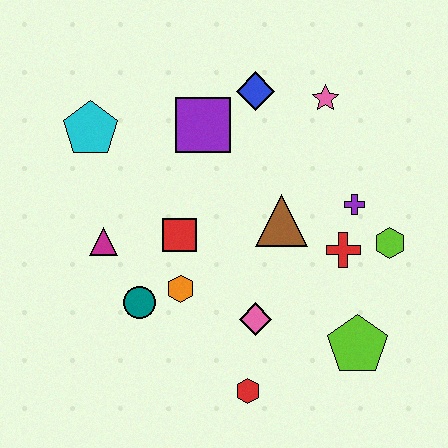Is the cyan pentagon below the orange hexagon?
No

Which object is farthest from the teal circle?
The pink star is farthest from the teal circle.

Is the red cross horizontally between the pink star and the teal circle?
No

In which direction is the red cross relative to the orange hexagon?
The red cross is to the right of the orange hexagon.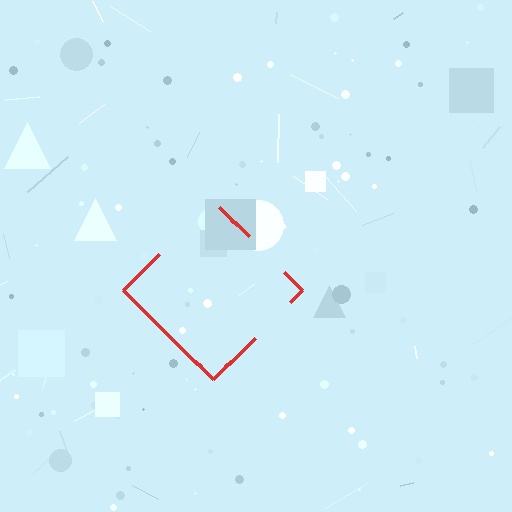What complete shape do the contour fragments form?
The contour fragments form a diamond.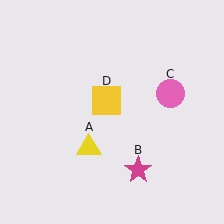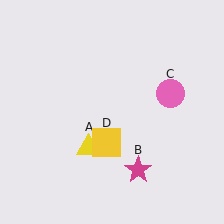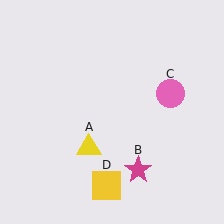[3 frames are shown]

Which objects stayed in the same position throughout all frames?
Yellow triangle (object A) and magenta star (object B) and pink circle (object C) remained stationary.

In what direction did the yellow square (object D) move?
The yellow square (object D) moved down.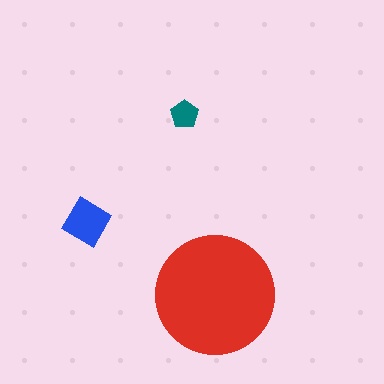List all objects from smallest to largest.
The teal pentagon, the blue diamond, the red circle.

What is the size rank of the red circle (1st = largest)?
1st.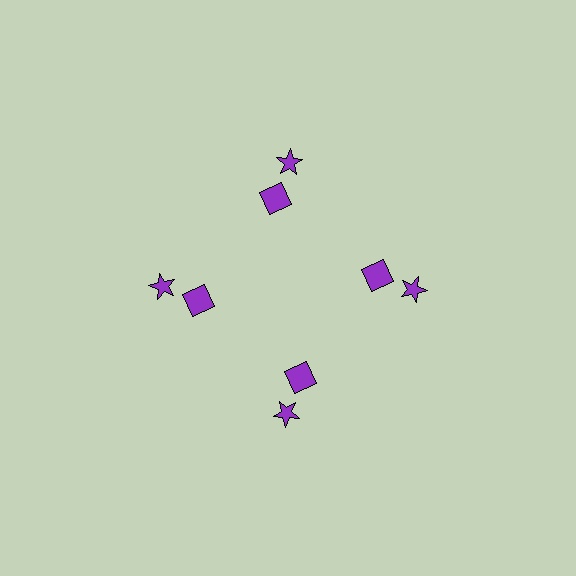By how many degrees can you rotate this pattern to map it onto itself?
The pattern maps onto itself every 90 degrees of rotation.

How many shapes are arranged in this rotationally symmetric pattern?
There are 8 shapes, arranged in 4 groups of 2.